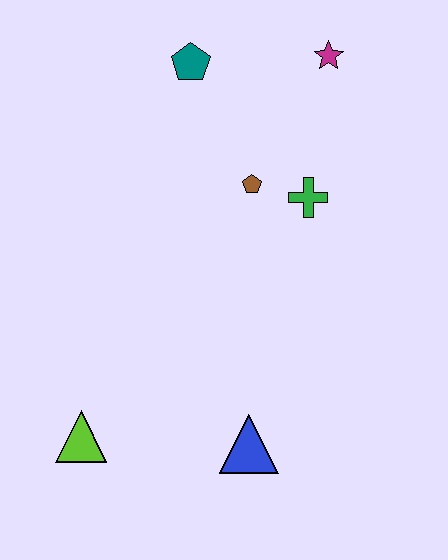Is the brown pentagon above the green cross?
Yes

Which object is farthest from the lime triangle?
The magenta star is farthest from the lime triangle.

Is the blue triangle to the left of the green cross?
Yes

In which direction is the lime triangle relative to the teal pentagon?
The lime triangle is below the teal pentagon.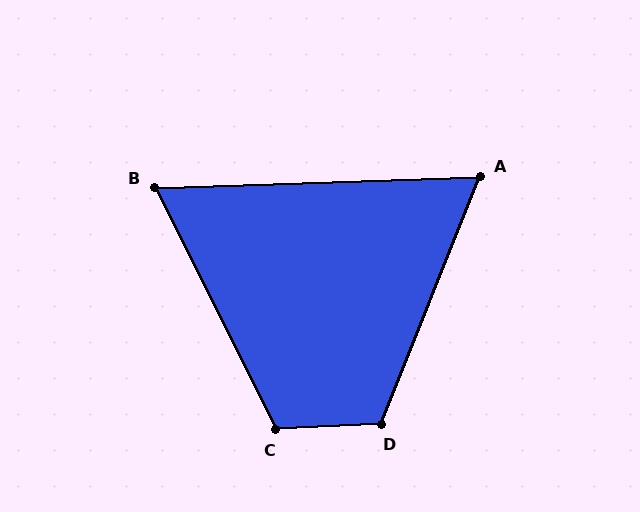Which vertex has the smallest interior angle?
B, at approximately 65 degrees.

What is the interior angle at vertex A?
Approximately 66 degrees (acute).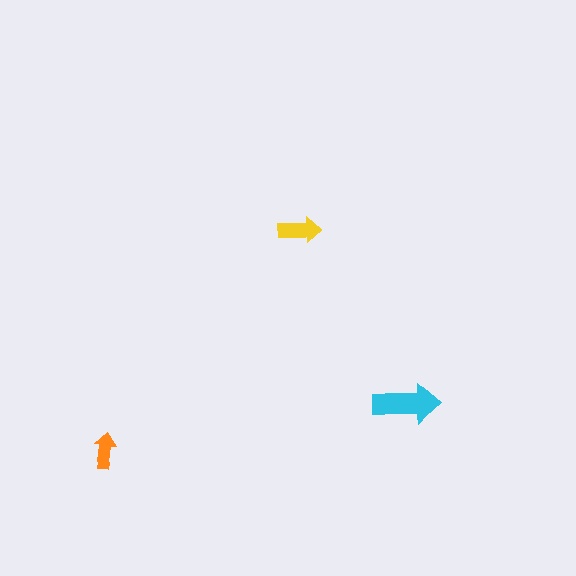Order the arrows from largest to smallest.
the cyan one, the yellow one, the orange one.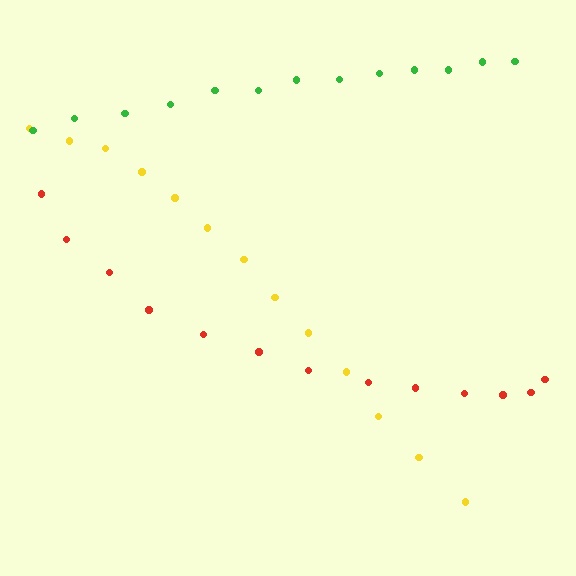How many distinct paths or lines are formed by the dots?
There are 3 distinct paths.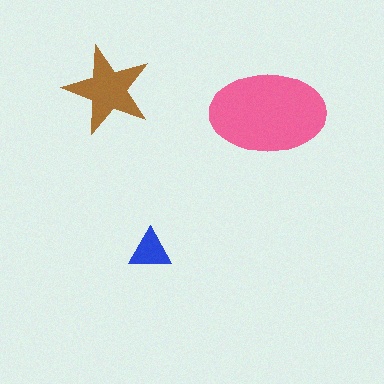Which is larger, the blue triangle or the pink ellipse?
The pink ellipse.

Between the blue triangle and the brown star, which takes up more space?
The brown star.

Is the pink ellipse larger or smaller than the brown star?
Larger.